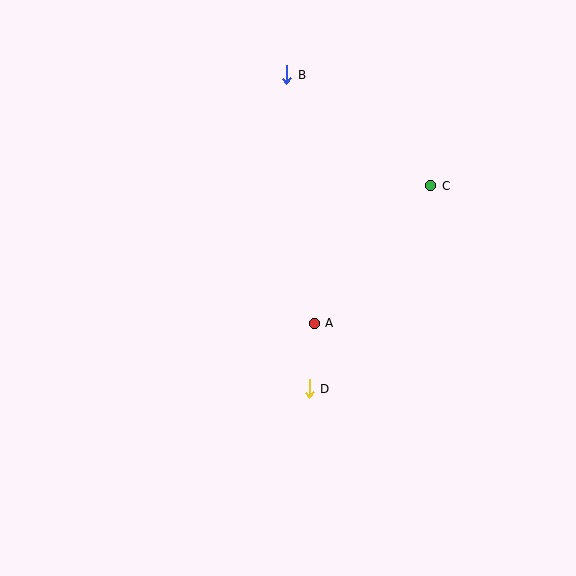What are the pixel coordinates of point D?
Point D is at (309, 389).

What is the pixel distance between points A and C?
The distance between A and C is 180 pixels.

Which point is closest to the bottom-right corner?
Point D is closest to the bottom-right corner.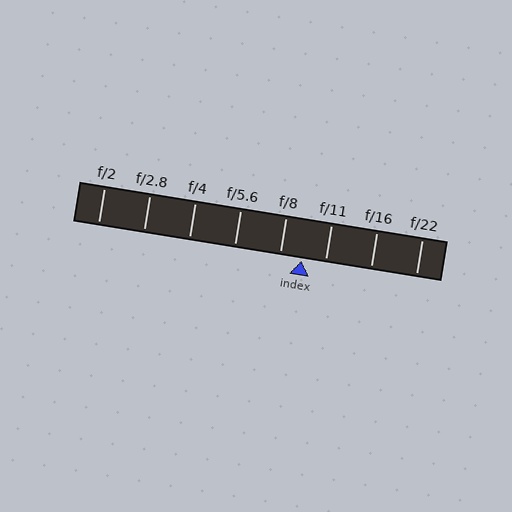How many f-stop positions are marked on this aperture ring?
There are 8 f-stop positions marked.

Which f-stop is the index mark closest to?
The index mark is closest to f/8.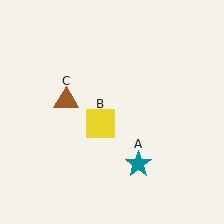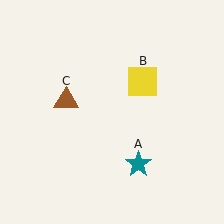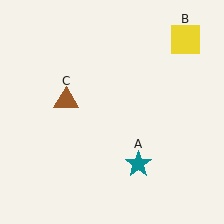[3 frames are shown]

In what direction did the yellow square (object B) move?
The yellow square (object B) moved up and to the right.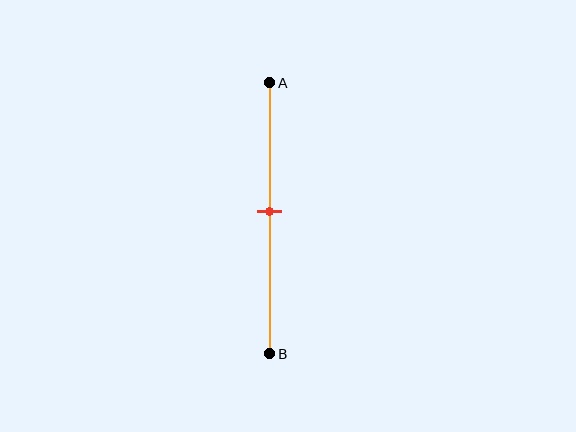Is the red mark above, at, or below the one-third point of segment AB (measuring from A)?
The red mark is below the one-third point of segment AB.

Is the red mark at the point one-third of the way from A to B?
No, the mark is at about 50% from A, not at the 33% one-third point.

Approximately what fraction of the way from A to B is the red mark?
The red mark is approximately 50% of the way from A to B.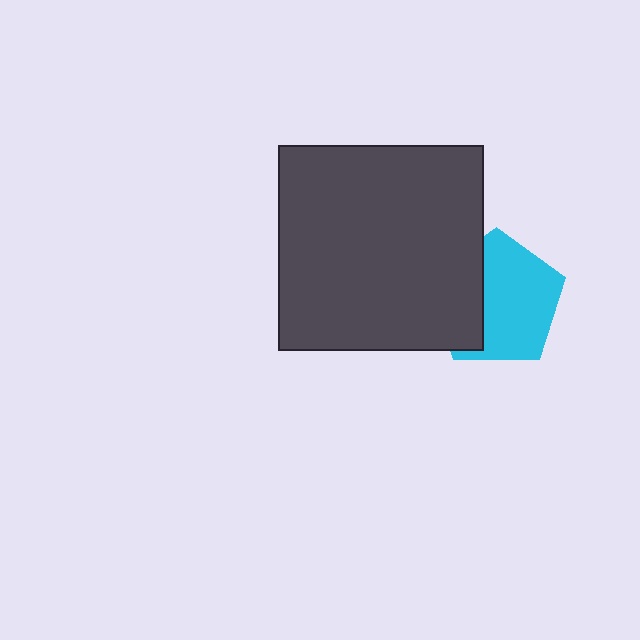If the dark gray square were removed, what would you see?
You would see the complete cyan pentagon.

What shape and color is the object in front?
The object in front is a dark gray square.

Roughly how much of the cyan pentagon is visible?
About half of it is visible (roughly 65%).